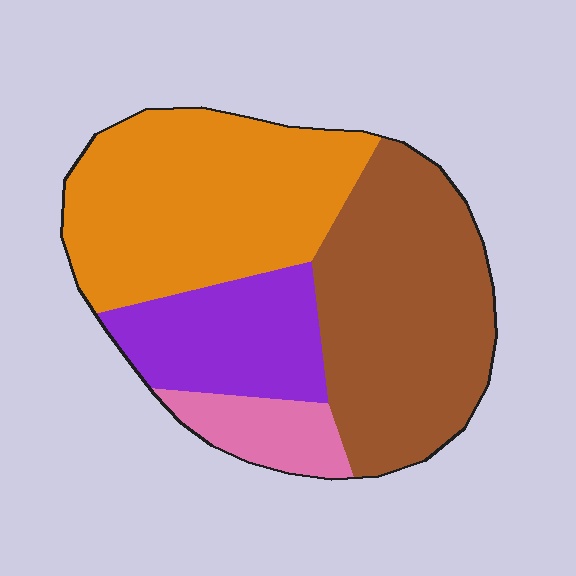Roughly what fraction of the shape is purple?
Purple takes up about one sixth (1/6) of the shape.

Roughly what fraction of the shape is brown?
Brown takes up between a quarter and a half of the shape.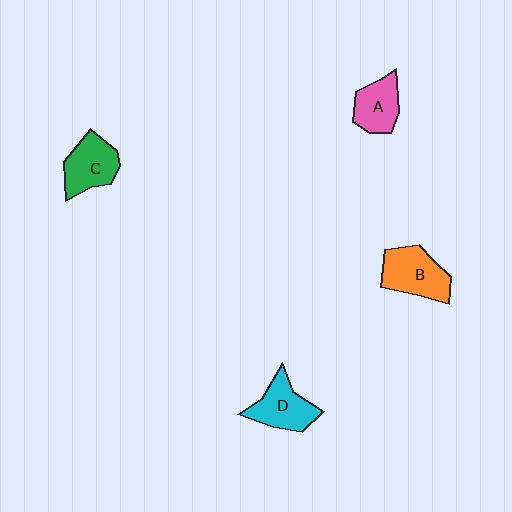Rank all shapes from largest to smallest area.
From largest to smallest: B (orange), D (cyan), C (green), A (pink).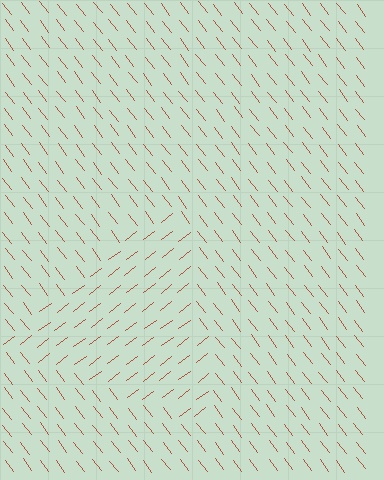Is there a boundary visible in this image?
Yes, there is a texture boundary formed by a change in line orientation.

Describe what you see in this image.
The image is filled with small brown line segments. A triangle region in the image has lines oriented differently from the surrounding lines, creating a visible texture boundary.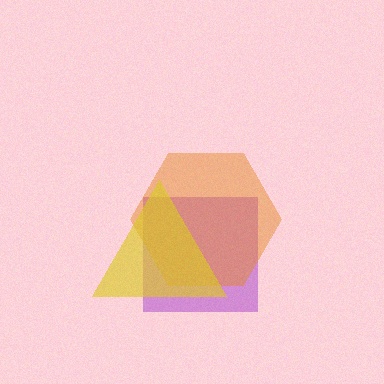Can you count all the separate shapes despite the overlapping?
Yes, there are 3 separate shapes.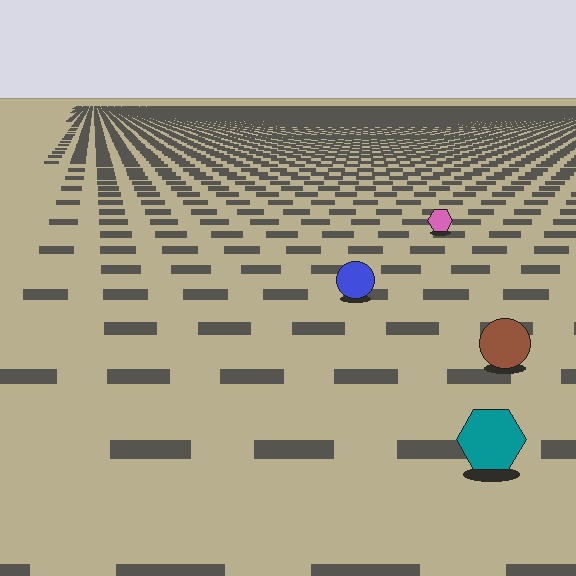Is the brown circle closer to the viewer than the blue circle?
Yes. The brown circle is closer — you can tell from the texture gradient: the ground texture is coarser near it.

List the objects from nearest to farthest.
From nearest to farthest: the teal hexagon, the brown circle, the blue circle, the pink hexagon.